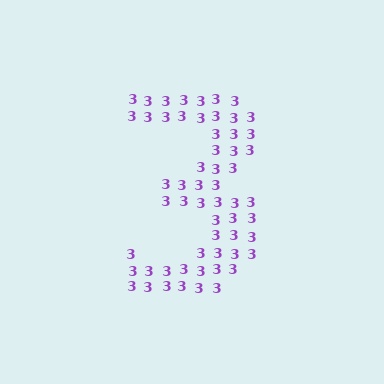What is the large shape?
The large shape is the digit 3.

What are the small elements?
The small elements are digit 3's.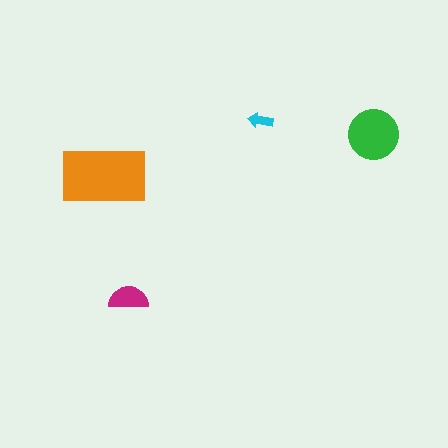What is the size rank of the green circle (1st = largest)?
2nd.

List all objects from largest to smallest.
The orange rectangle, the green circle, the magenta semicircle, the cyan arrow.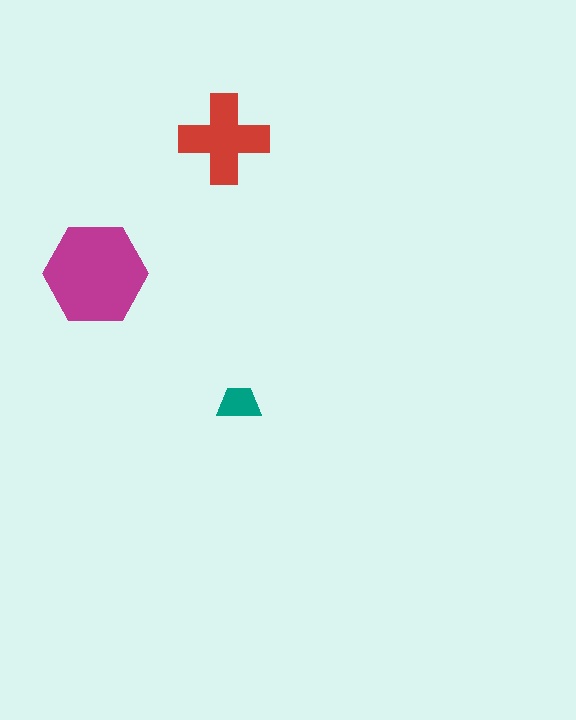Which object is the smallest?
The teal trapezoid.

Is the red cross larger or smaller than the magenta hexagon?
Smaller.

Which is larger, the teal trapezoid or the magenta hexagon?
The magenta hexagon.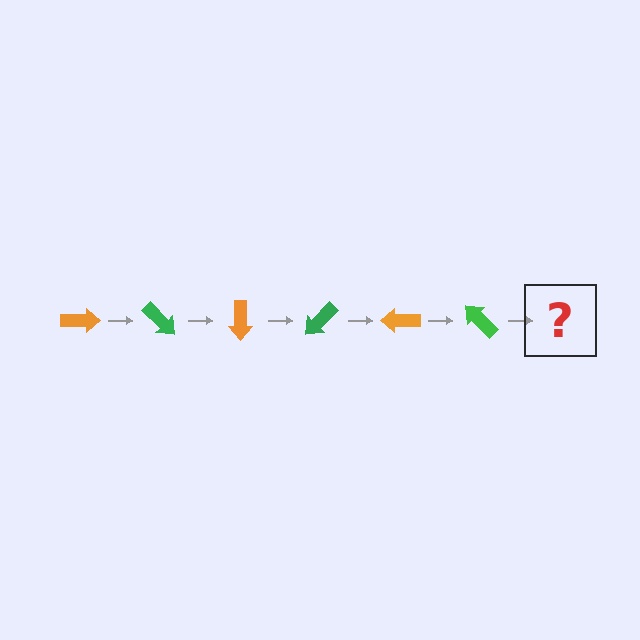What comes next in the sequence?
The next element should be an orange arrow, rotated 270 degrees from the start.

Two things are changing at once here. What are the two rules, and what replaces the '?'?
The two rules are that it rotates 45 degrees each step and the color cycles through orange and green. The '?' should be an orange arrow, rotated 270 degrees from the start.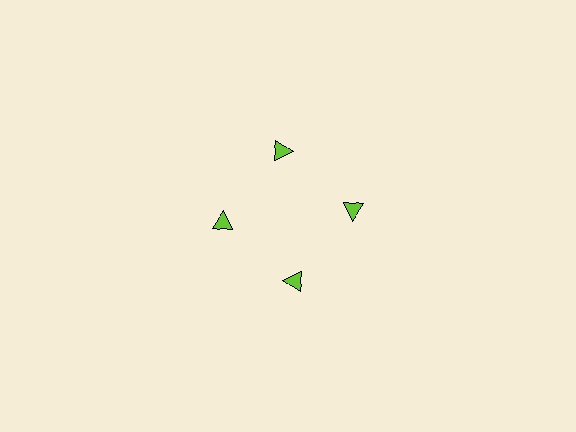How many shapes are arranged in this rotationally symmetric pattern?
There are 4 shapes, arranged in 4 groups of 1.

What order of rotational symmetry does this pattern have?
This pattern has 4-fold rotational symmetry.